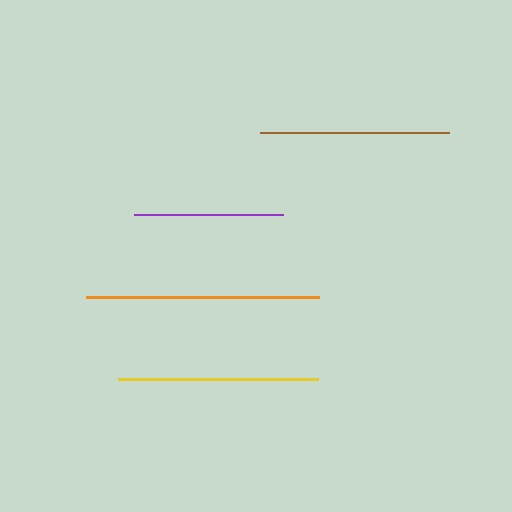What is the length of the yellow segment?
The yellow segment is approximately 199 pixels long.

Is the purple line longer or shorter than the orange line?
The orange line is longer than the purple line.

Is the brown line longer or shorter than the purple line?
The brown line is longer than the purple line.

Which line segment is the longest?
The orange line is the longest at approximately 233 pixels.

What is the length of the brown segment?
The brown segment is approximately 189 pixels long.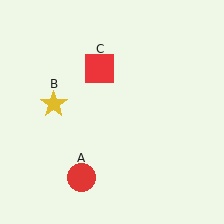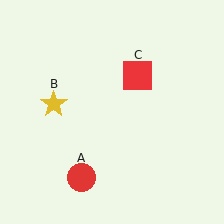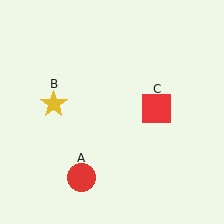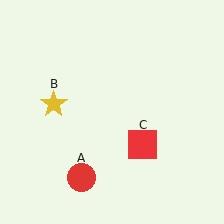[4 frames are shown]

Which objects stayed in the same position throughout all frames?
Red circle (object A) and yellow star (object B) remained stationary.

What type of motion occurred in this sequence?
The red square (object C) rotated clockwise around the center of the scene.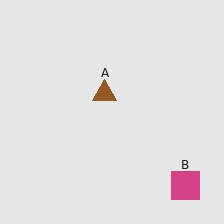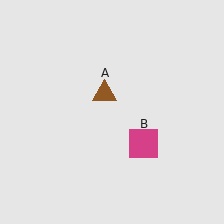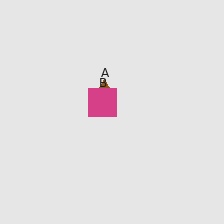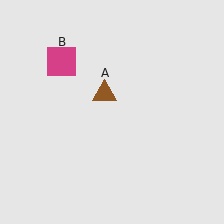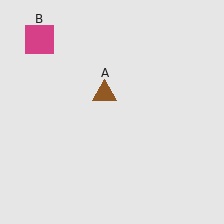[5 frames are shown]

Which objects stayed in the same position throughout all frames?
Brown triangle (object A) remained stationary.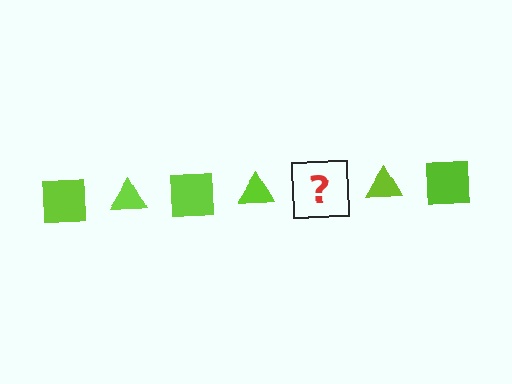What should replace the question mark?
The question mark should be replaced with a lime square.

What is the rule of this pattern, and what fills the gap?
The rule is that the pattern cycles through square, triangle shapes in lime. The gap should be filled with a lime square.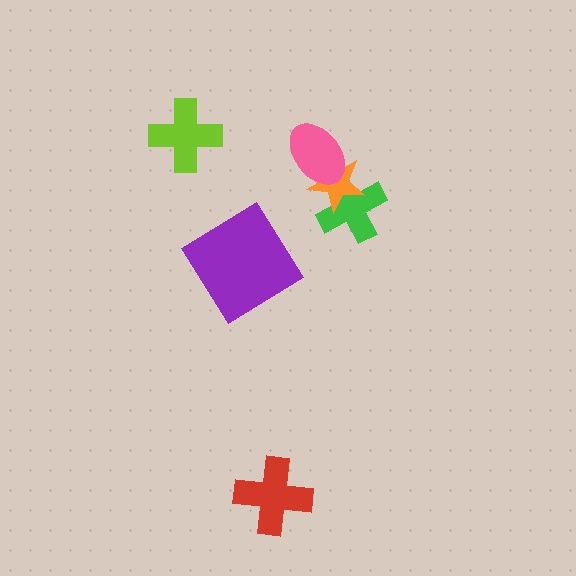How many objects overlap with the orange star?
2 objects overlap with the orange star.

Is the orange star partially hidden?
Yes, it is partially covered by another shape.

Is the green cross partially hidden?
Yes, it is partially covered by another shape.